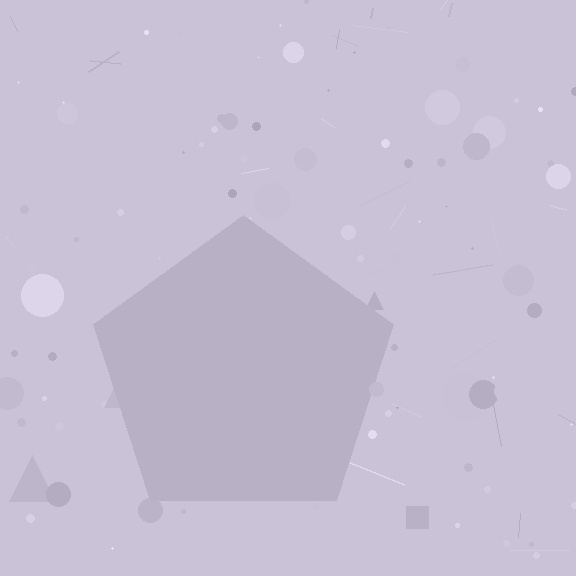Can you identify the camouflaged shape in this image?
The camouflaged shape is a pentagon.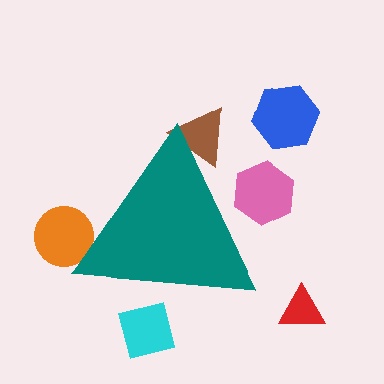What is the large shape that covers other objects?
A teal triangle.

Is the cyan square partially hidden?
Yes, the cyan square is partially hidden behind the teal triangle.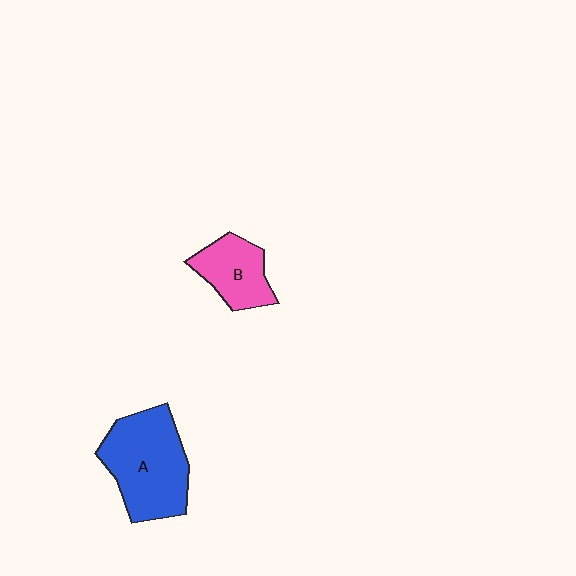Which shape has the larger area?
Shape A (blue).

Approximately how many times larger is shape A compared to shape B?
Approximately 1.8 times.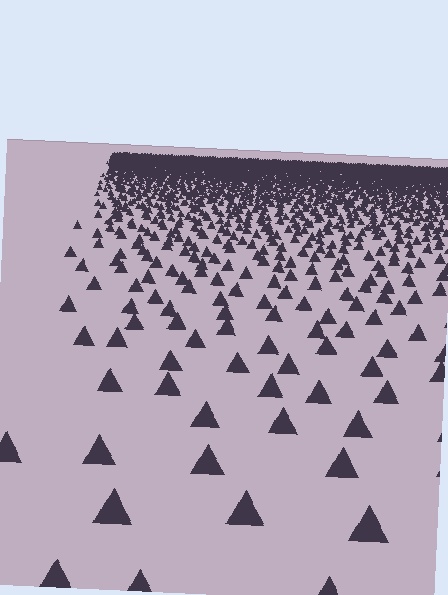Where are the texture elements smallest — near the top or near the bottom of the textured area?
Near the top.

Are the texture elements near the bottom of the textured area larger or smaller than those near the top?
Larger. Near the bottom, elements are closer to the viewer and appear at a bigger on-screen size.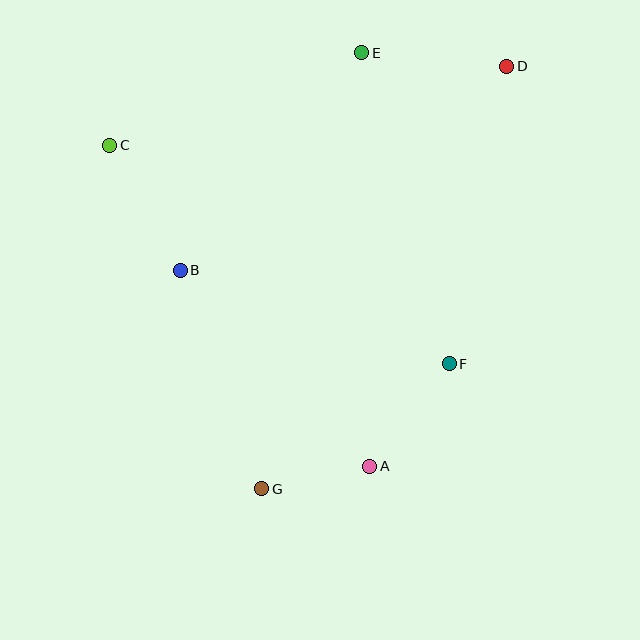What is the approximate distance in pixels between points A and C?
The distance between A and C is approximately 413 pixels.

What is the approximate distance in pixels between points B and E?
The distance between B and E is approximately 283 pixels.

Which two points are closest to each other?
Points A and G are closest to each other.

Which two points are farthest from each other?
Points D and G are farthest from each other.